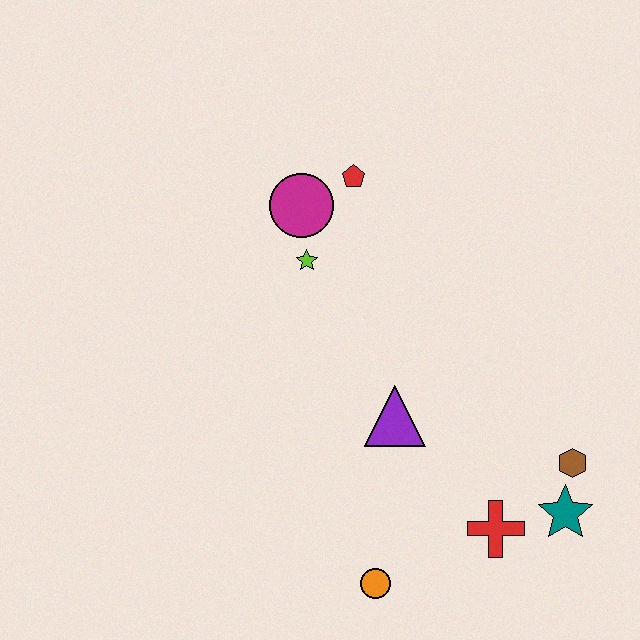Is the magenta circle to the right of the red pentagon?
No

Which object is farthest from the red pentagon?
The orange circle is farthest from the red pentagon.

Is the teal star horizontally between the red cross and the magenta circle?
No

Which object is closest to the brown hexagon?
The teal star is closest to the brown hexagon.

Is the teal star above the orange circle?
Yes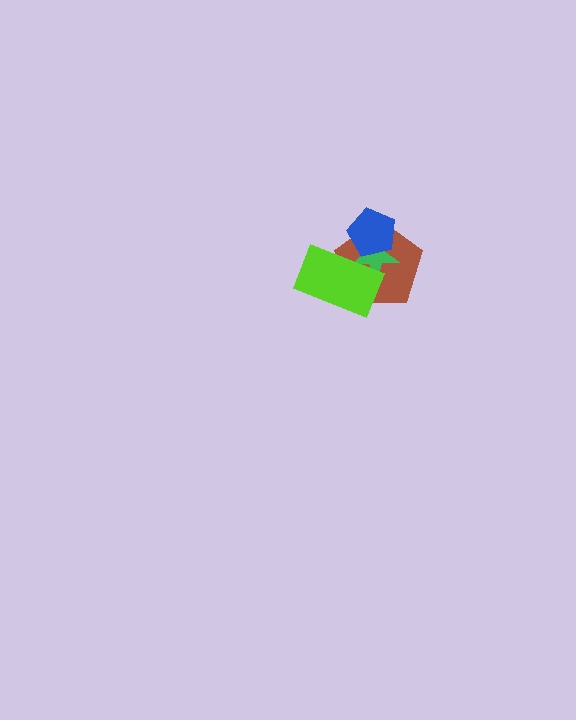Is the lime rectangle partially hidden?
Yes, it is partially covered by another shape.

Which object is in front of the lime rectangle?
The blue pentagon is in front of the lime rectangle.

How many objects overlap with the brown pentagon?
3 objects overlap with the brown pentagon.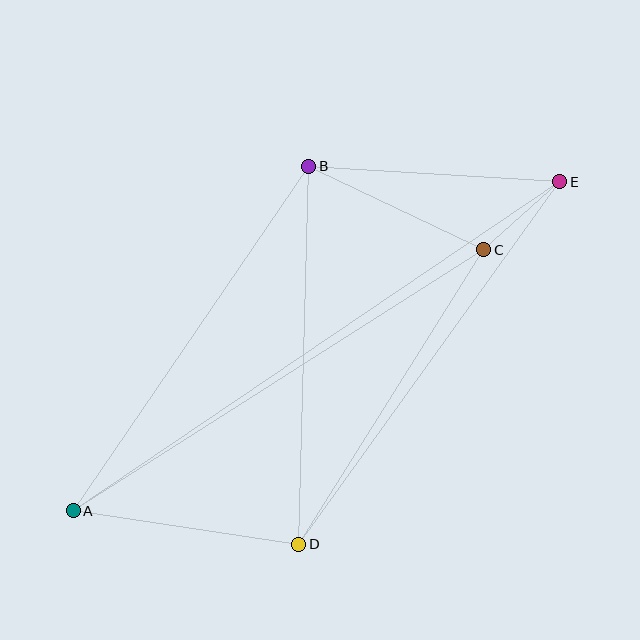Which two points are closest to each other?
Points C and E are closest to each other.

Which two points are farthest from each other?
Points A and E are farthest from each other.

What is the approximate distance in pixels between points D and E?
The distance between D and E is approximately 446 pixels.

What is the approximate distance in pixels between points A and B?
The distance between A and B is approximately 417 pixels.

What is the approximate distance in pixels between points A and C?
The distance between A and C is approximately 486 pixels.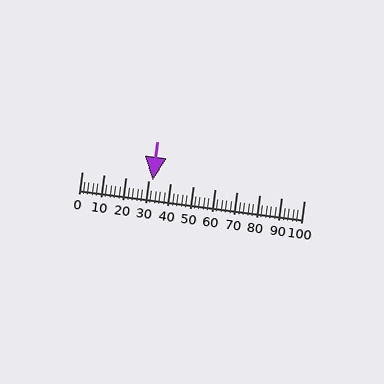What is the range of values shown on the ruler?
The ruler shows values from 0 to 100.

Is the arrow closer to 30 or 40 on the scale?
The arrow is closer to 30.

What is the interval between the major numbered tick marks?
The major tick marks are spaced 10 units apart.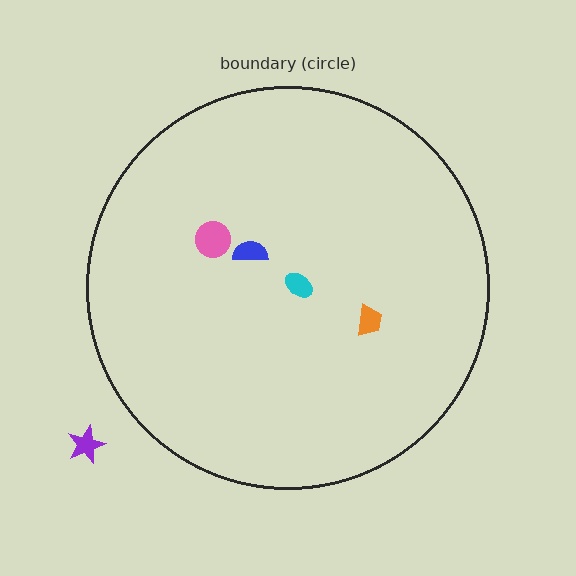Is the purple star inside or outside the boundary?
Outside.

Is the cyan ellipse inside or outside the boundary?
Inside.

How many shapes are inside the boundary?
4 inside, 1 outside.